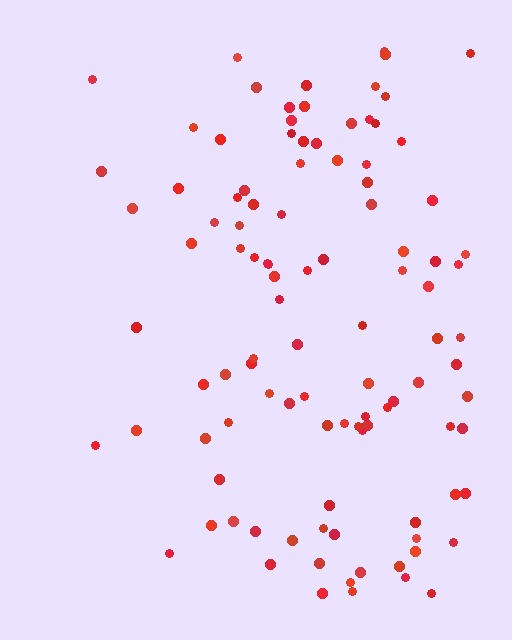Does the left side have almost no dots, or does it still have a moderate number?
Still a moderate number, just noticeably fewer than the right.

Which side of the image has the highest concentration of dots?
The right.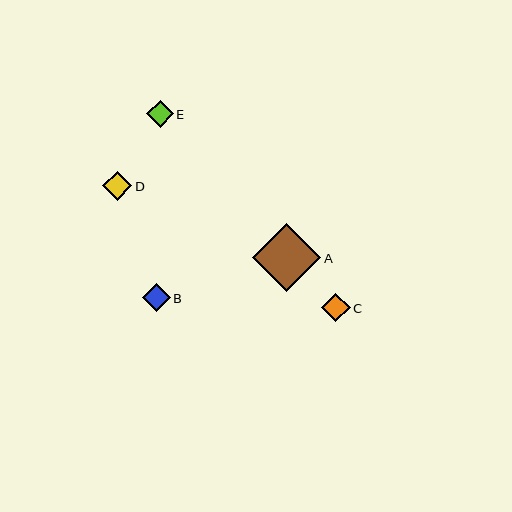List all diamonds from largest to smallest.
From largest to smallest: A, D, C, B, E.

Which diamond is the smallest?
Diamond E is the smallest with a size of approximately 26 pixels.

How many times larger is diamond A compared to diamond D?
Diamond A is approximately 2.4 times the size of diamond D.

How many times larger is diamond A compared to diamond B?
Diamond A is approximately 2.4 times the size of diamond B.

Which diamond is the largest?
Diamond A is the largest with a size of approximately 68 pixels.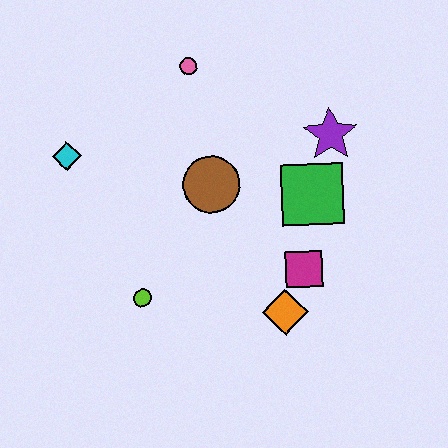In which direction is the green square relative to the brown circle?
The green square is to the right of the brown circle.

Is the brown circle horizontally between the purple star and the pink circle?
Yes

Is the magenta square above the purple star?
No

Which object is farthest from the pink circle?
The orange diamond is farthest from the pink circle.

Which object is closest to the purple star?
The green square is closest to the purple star.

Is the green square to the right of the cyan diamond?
Yes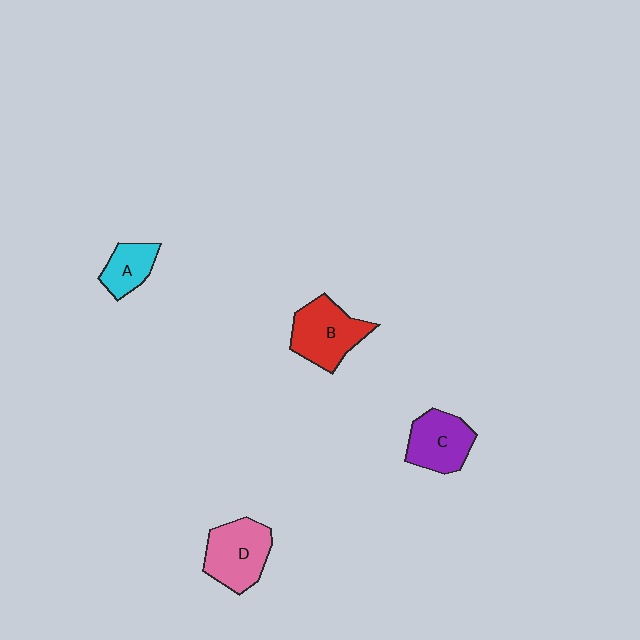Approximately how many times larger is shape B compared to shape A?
Approximately 1.7 times.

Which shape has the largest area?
Shape B (red).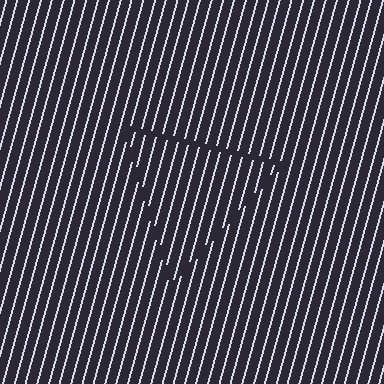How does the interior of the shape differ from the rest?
The interior of the shape contains the same grating, shifted by half a period — the contour is defined by the phase discontinuity where line-ends from the inner and outer gratings abut.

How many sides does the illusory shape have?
3 sides — the line-ends trace a triangle.